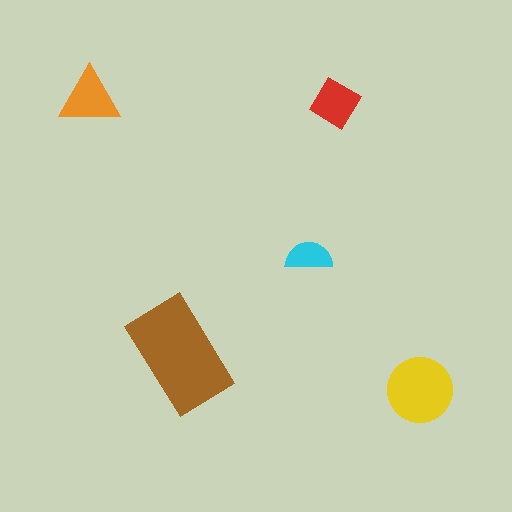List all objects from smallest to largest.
The cyan semicircle, the red diamond, the orange triangle, the yellow circle, the brown rectangle.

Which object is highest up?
The orange triangle is topmost.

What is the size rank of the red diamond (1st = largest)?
4th.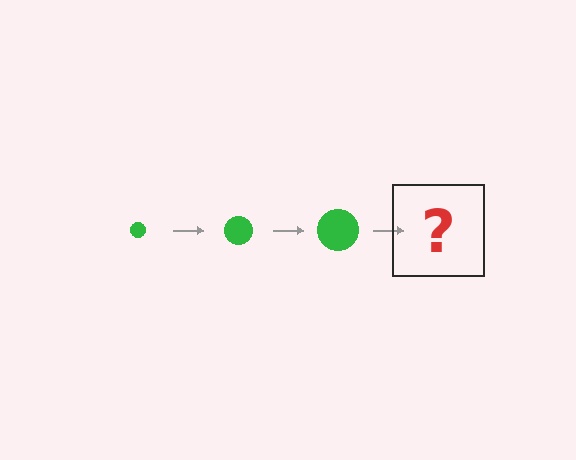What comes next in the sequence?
The next element should be a green circle, larger than the previous one.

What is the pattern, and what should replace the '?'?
The pattern is that the circle gets progressively larger each step. The '?' should be a green circle, larger than the previous one.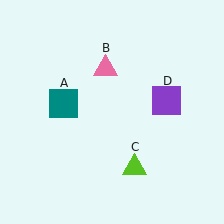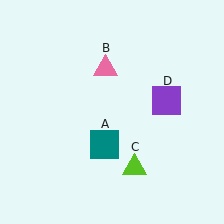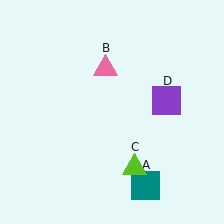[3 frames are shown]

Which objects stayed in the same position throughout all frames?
Pink triangle (object B) and lime triangle (object C) and purple square (object D) remained stationary.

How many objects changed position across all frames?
1 object changed position: teal square (object A).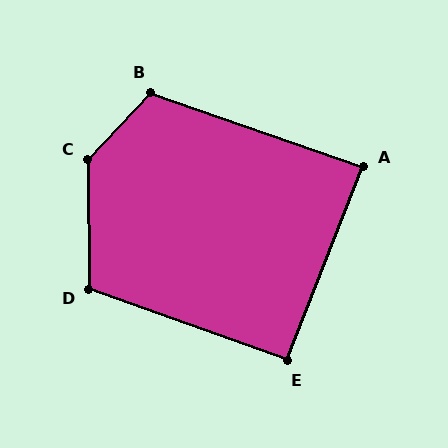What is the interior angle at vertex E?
Approximately 92 degrees (approximately right).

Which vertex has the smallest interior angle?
A, at approximately 88 degrees.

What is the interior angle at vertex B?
Approximately 114 degrees (obtuse).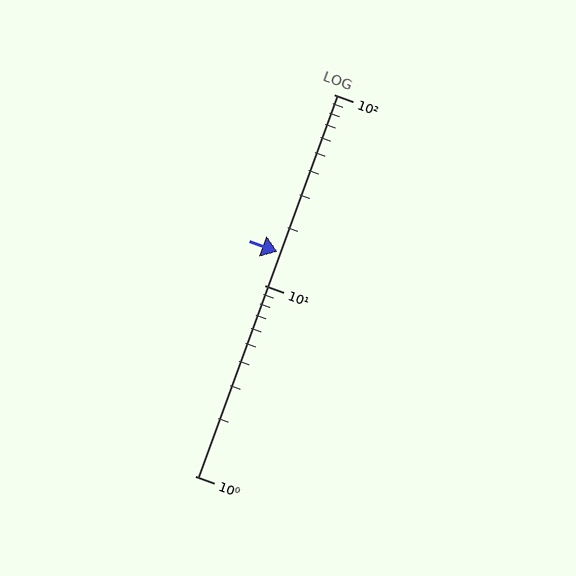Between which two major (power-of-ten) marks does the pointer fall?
The pointer is between 10 and 100.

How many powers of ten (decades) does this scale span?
The scale spans 2 decades, from 1 to 100.